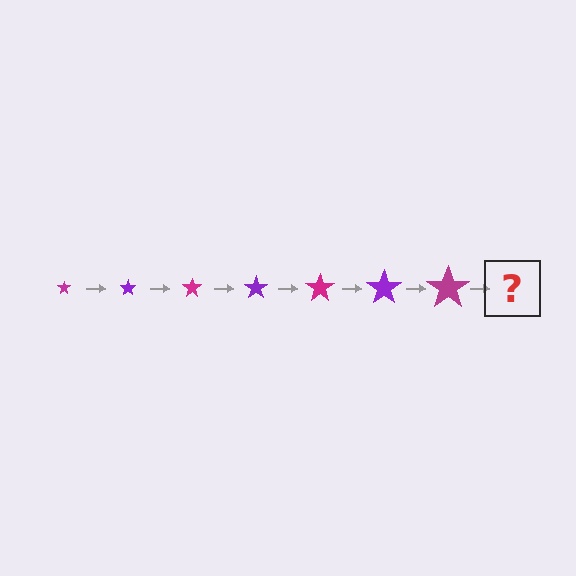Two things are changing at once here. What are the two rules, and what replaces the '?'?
The two rules are that the star grows larger each step and the color cycles through magenta and purple. The '?' should be a purple star, larger than the previous one.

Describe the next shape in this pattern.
It should be a purple star, larger than the previous one.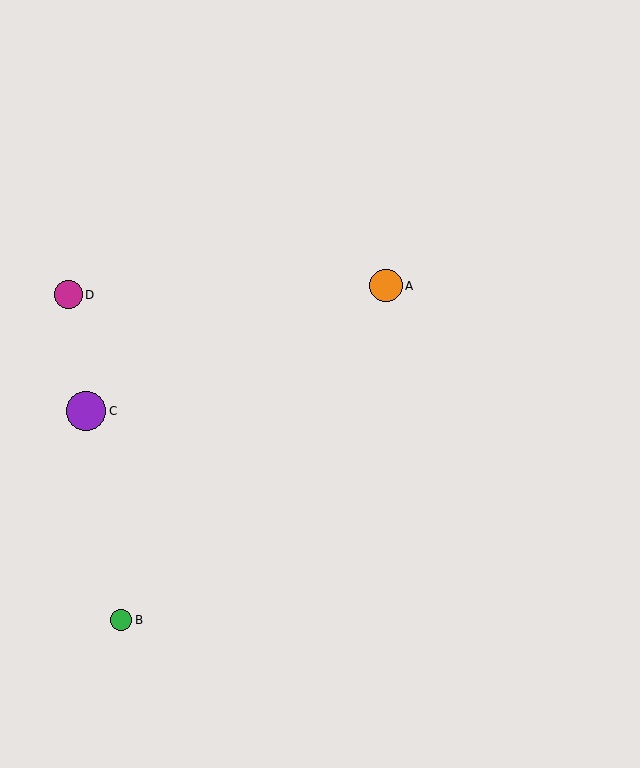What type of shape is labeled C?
Shape C is a purple circle.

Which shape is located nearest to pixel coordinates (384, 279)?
The orange circle (labeled A) at (386, 286) is nearest to that location.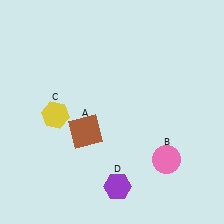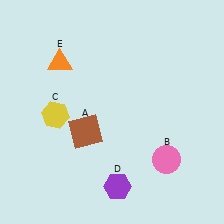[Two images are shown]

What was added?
An orange triangle (E) was added in Image 2.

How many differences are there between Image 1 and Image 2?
There is 1 difference between the two images.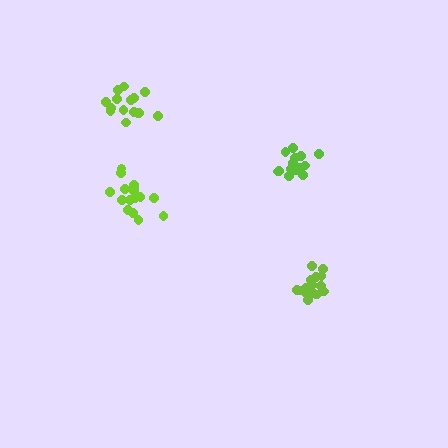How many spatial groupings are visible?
There are 4 spatial groupings.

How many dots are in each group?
Group 1: 17 dots, Group 2: 17 dots, Group 3: 15 dots, Group 4: 16 dots (65 total).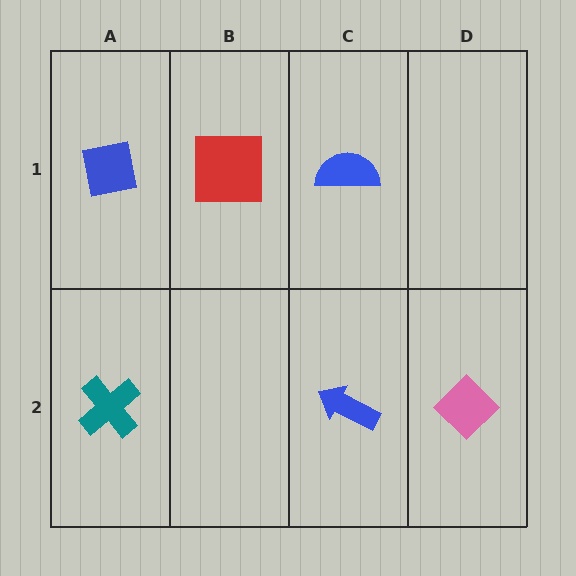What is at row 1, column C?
A blue semicircle.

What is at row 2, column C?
A blue arrow.